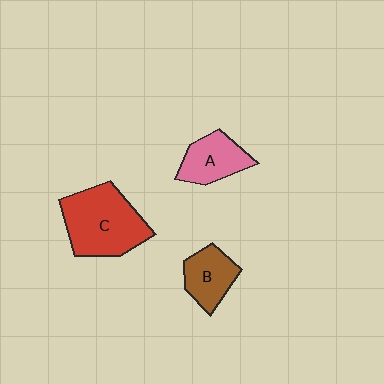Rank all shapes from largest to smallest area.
From largest to smallest: C (red), A (pink), B (brown).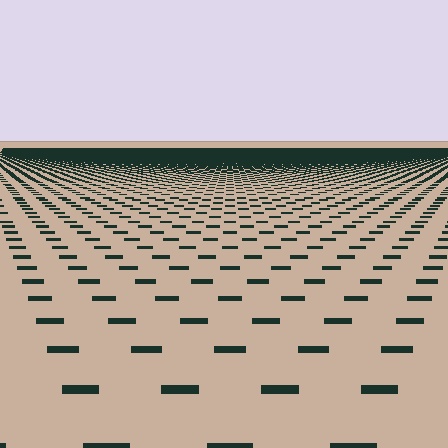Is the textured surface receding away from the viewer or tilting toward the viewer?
The surface is receding away from the viewer. Texture elements get smaller and denser toward the top.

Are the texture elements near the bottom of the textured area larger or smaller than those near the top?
Larger. Near the bottom, elements are closer to the viewer and appear at a bigger on-screen size.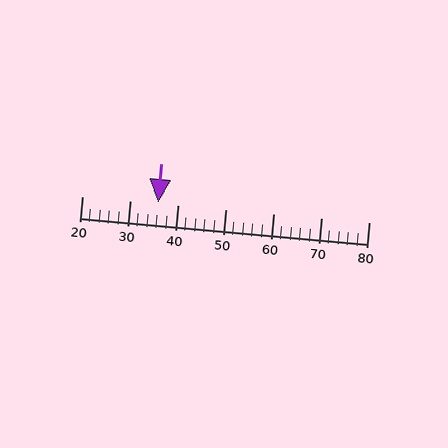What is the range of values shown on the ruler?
The ruler shows values from 20 to 80.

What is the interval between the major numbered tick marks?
The major tick marks are spaced 10 units apart.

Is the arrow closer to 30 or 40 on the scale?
The arrow is closer to 40.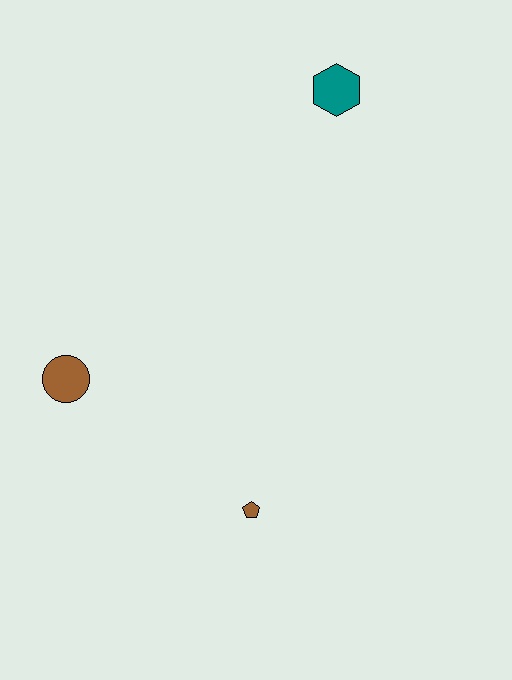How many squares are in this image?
There are no squares.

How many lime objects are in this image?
There are no lime objects.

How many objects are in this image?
There are 3 objects.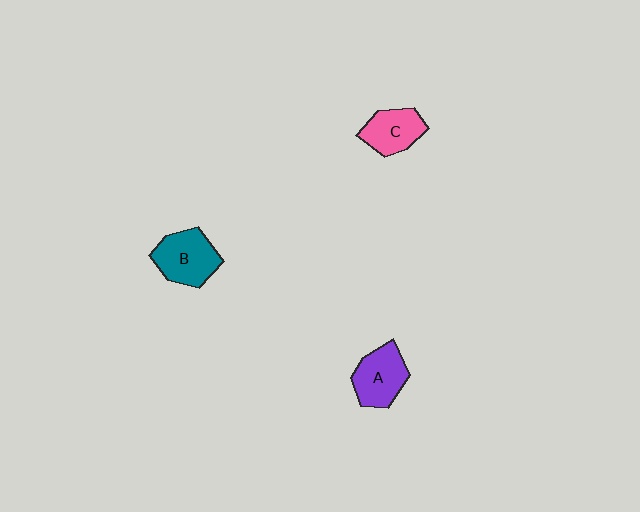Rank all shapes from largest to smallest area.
From largest to smallest: B (teal), A (purple), C (pink).